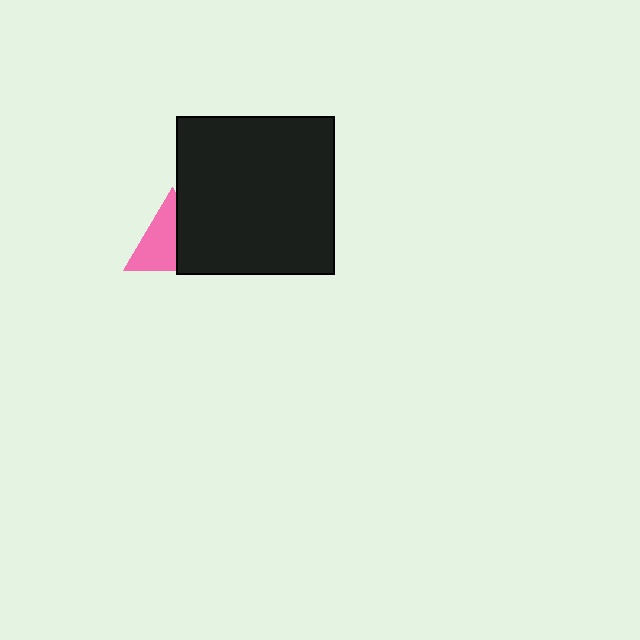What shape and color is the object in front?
The object in front is a black square.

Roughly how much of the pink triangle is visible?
About half of it is visible (roughly 56%).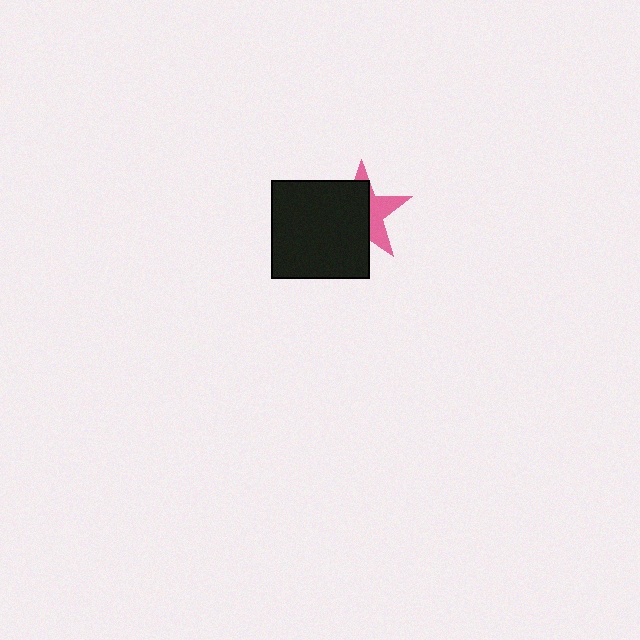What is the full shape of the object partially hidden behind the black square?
The partially hidden object is a pink star.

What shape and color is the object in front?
The object in front is a black square.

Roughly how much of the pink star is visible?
A small part of it is visible (roughly 40%).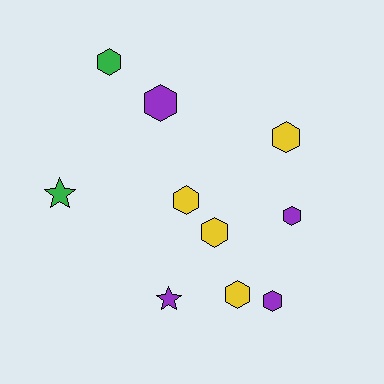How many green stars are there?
There is 1 green star.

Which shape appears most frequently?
Hexagon, with 8 objects.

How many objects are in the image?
There are 10 objects.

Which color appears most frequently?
Purple, with 4 objects.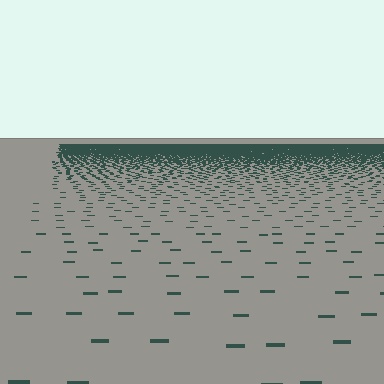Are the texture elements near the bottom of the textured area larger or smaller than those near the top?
Larger. Near the bottom, elements are closer to the viewer and appear at a bigger on-screen size.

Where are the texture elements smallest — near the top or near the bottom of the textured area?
Near the top.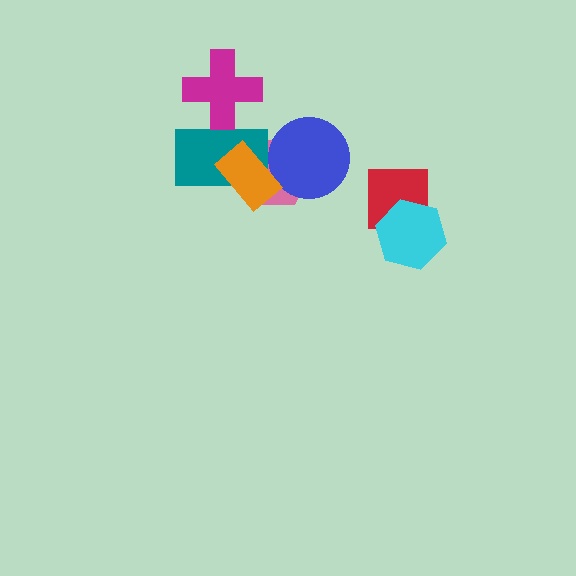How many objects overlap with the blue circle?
2 objects overlap with the blue circle.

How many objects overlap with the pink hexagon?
3 objects overlap with the pink hexagon.